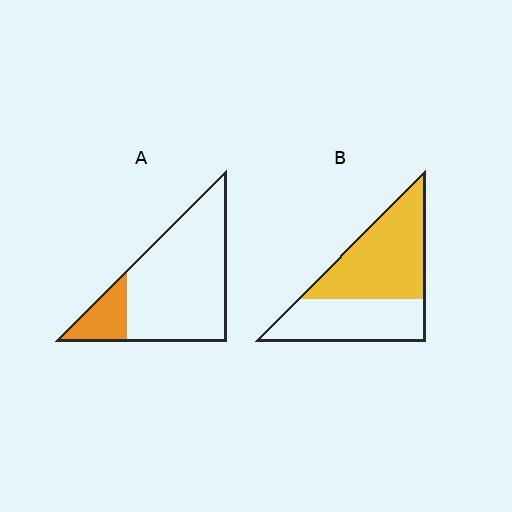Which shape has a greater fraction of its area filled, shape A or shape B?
Shape B.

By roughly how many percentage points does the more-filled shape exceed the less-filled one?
By roughly 40 percentage points (B over A).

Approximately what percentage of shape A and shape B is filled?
A is approximately 20% and B is approximately 55%.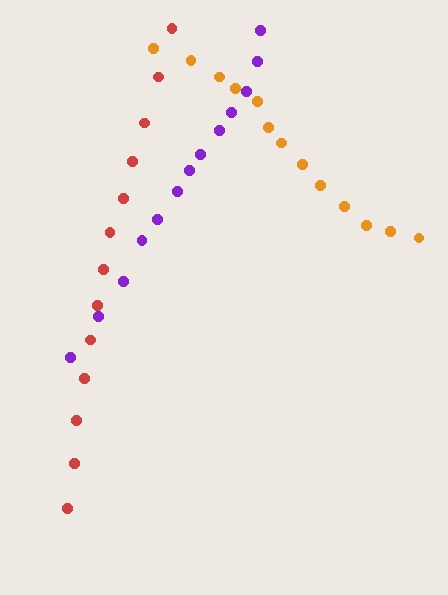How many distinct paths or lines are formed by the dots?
There are 3 distinct paths.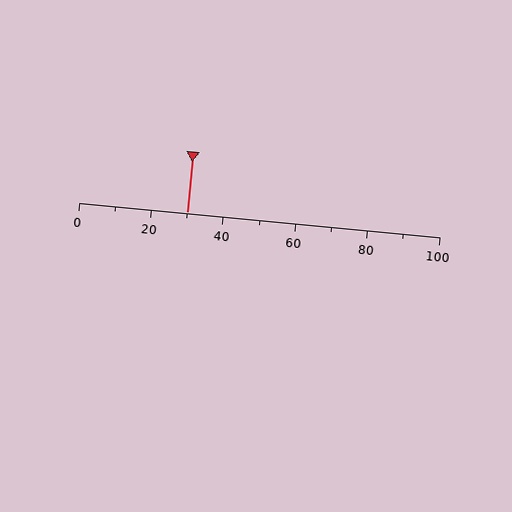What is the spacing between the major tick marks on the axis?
The major ticks are spaced 20 apart.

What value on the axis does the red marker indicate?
The marker indicates approximately 30.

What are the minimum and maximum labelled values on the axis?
The axis runs from 0 to 100.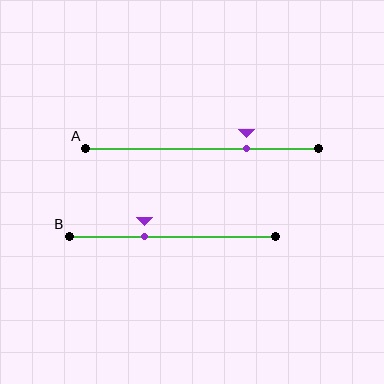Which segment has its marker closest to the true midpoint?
Segment B has its marker closest to the true midpoint.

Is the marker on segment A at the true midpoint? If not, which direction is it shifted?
No, the marker on segment A is shifted to the right by about 19% of the segment length.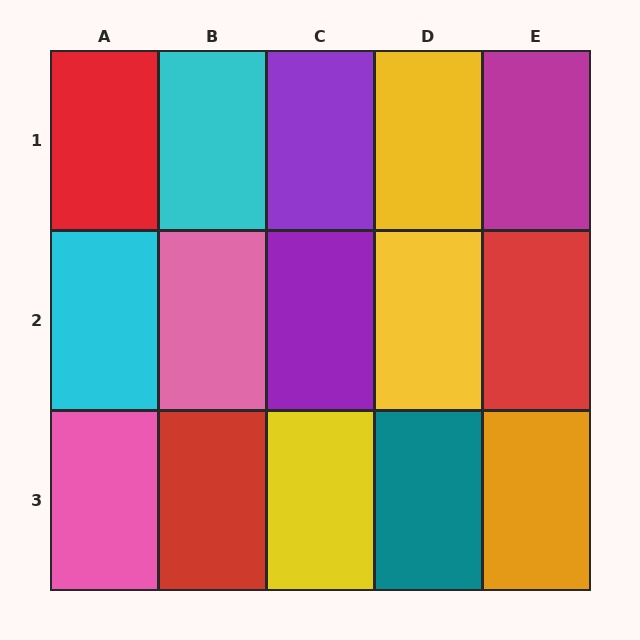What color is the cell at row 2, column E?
Red.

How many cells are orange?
1 cell is orange.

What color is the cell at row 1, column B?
Cyan.